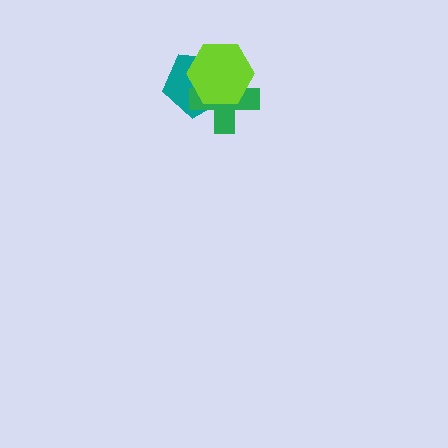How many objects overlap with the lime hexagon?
2 objects overlap with the lime hexagon.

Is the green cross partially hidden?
Yes, it is partially covered by another shape.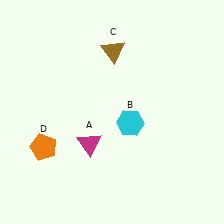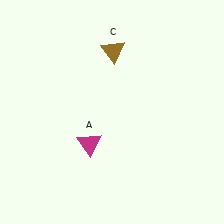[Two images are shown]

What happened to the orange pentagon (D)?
The orange pentagon (D) was removed in Image 2. It was in the bottom-left area of Image 1.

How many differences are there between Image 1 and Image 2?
There are 2 differences between the two images.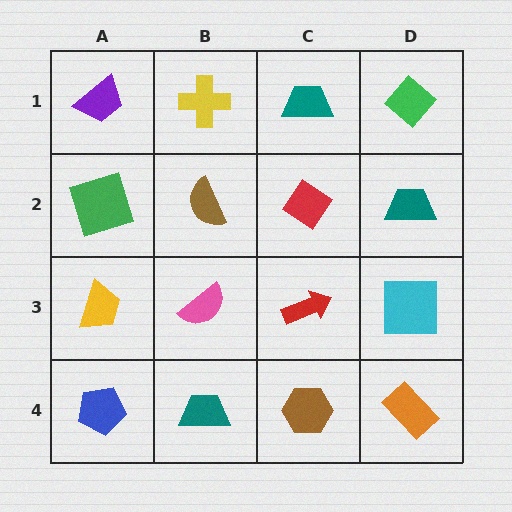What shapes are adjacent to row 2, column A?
A purple trapezoid (row 1, column A), a yellow trapezoid (row 3, column A), a brown semicircle (row 2, column B).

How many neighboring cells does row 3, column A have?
3.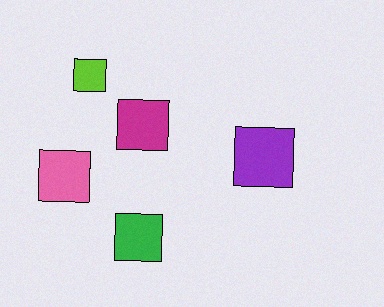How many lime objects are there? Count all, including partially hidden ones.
There is 1 lime object.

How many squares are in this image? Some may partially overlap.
There are 5 squares.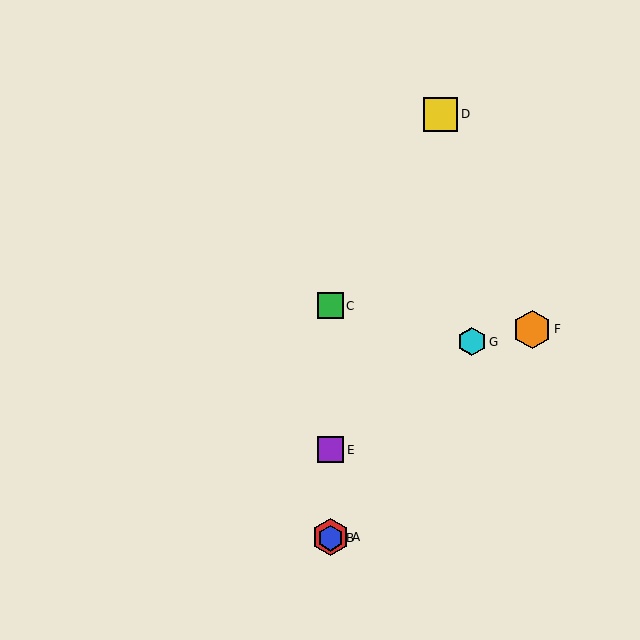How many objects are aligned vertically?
4 objects (A, B, C, E) are aligned vertically.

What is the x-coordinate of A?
Object A is at x≈331.